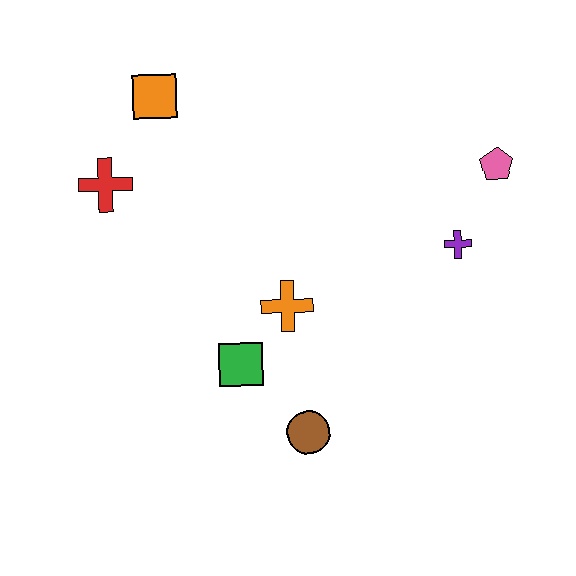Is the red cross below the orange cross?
No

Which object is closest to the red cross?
The orange square is closest to the red cross.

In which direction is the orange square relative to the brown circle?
The orange square is above the brown circle.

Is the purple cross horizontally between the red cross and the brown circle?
No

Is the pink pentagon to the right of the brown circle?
Yes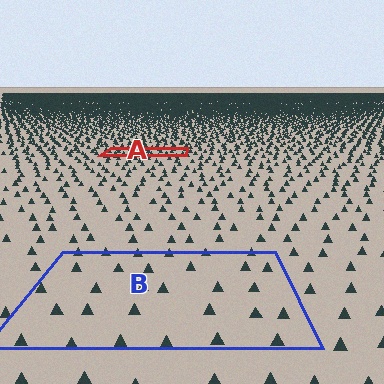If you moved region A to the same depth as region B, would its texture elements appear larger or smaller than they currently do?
They would appear larger. At a closer depth, the same texture elements are projected at a bigger on-screen size.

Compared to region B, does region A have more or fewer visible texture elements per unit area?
Region A has more texture elements per unit area — they are packed more densely because it is farther away.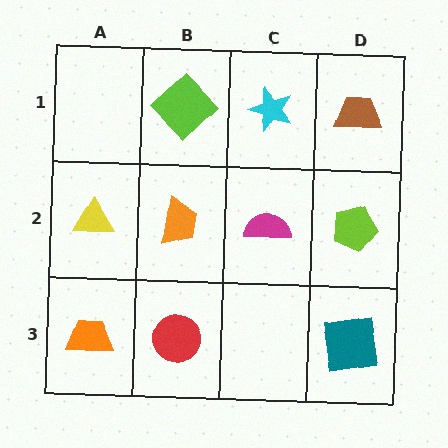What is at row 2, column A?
A yellow triangle.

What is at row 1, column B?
A lime diamond.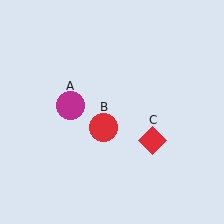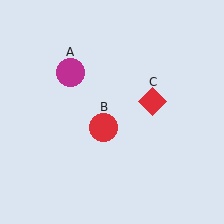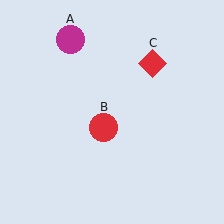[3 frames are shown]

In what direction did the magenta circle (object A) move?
The magenta circle (object A) moved up.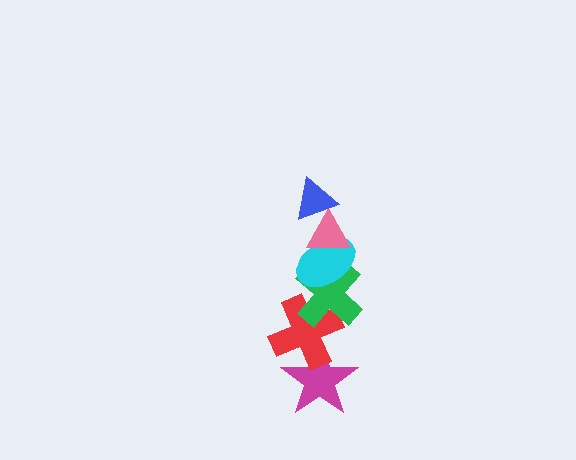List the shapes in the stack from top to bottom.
From top to bottom: the blue triangle, the pink triangle, the cyan ellipse, the green cross, the red cross, the magenta star.